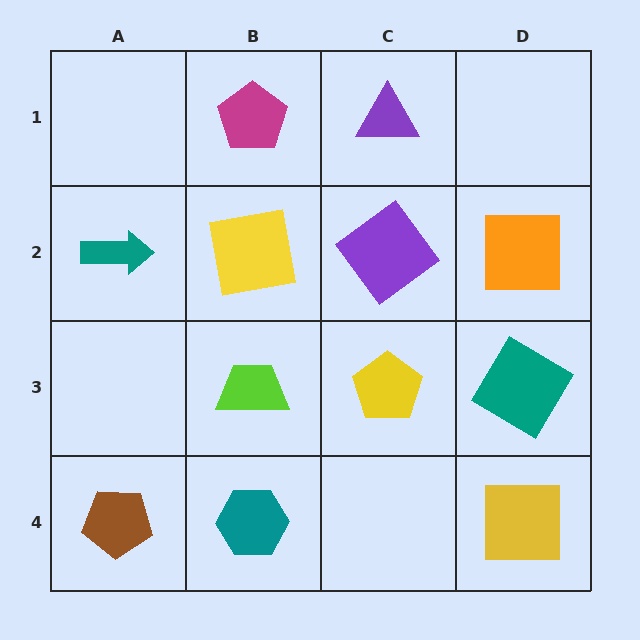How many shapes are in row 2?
4 shapes.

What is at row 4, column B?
A teal hexagon.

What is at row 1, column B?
A magenta pentagon.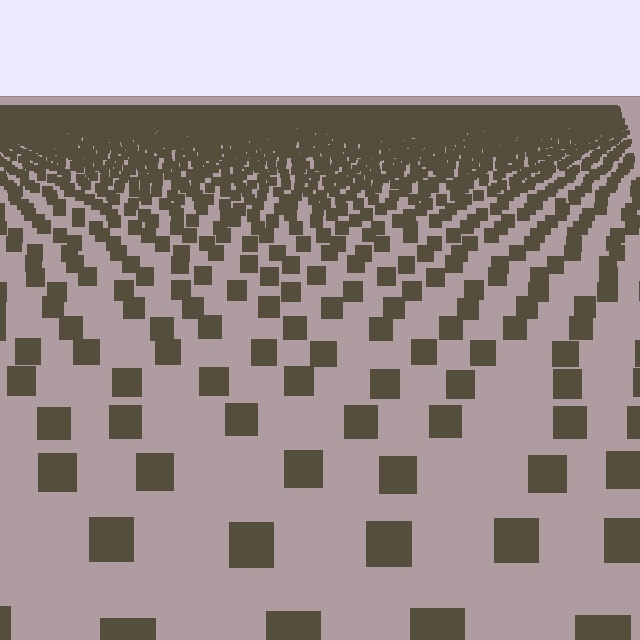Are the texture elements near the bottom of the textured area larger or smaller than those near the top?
Larger. Near the bottom, elements are closer to the viewer and appear at a bigger on-screen size.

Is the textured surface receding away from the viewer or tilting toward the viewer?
The surface is receding away from the viewer. Texture elements get smaller and denser toward the top.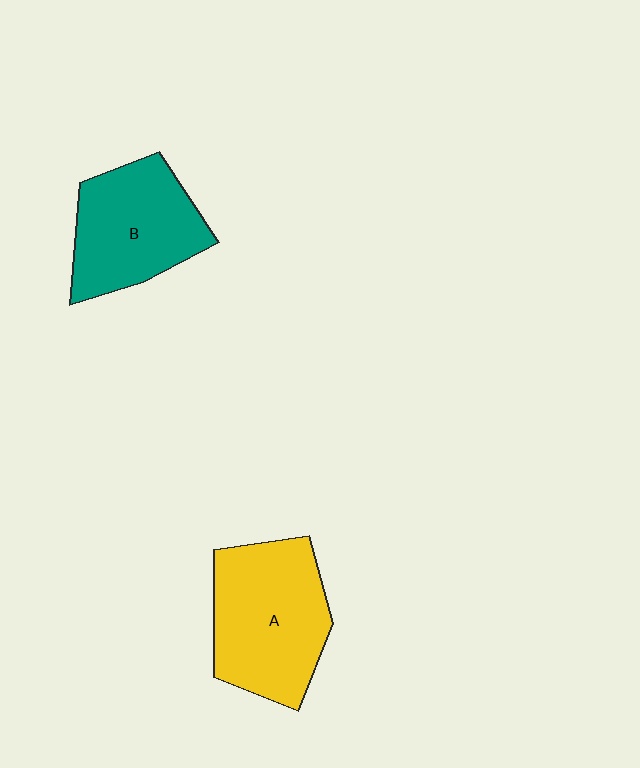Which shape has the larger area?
Shape A (yellow).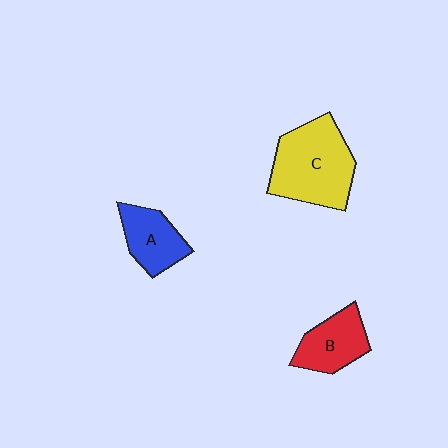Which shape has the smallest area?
Shape A (blue).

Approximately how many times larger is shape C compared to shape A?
Approximately 1.8 times.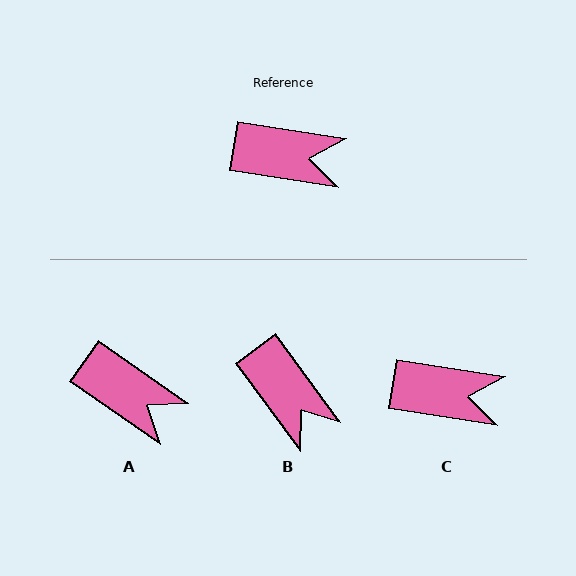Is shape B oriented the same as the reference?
No, it is off by about 44 degrees.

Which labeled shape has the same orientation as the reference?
C.